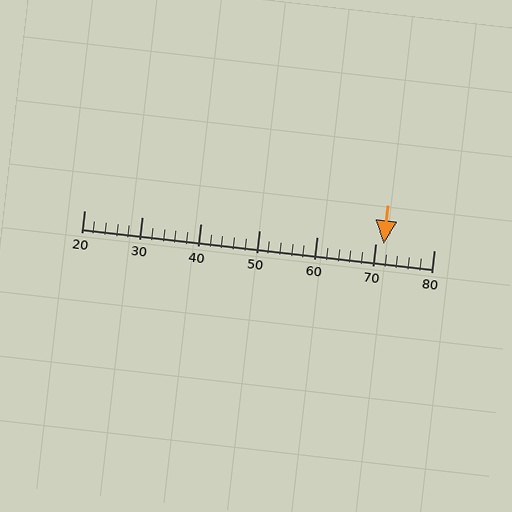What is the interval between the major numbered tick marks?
The major tick marks are spaced 10 units apart.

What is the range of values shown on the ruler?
The ruler shows values from 20 to 80.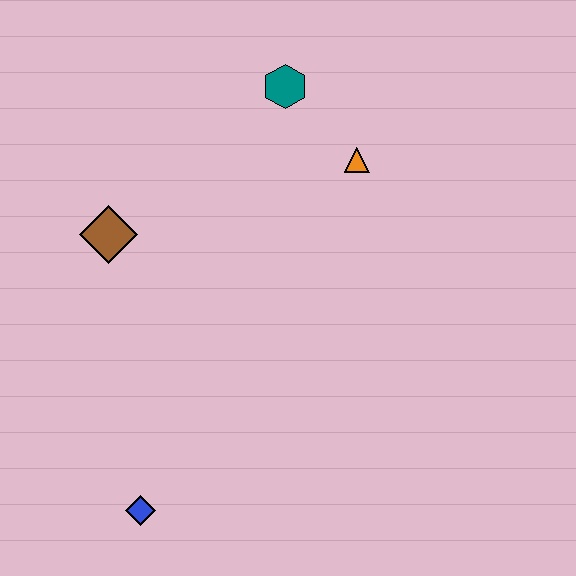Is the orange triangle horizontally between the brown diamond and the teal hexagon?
No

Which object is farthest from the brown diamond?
The blue diamond is farthest from the brown diamond.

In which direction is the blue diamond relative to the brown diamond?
The blue diamond is below the brown diamond.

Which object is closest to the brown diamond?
The teal hexagon is closest to the brown diamond.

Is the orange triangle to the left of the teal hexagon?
No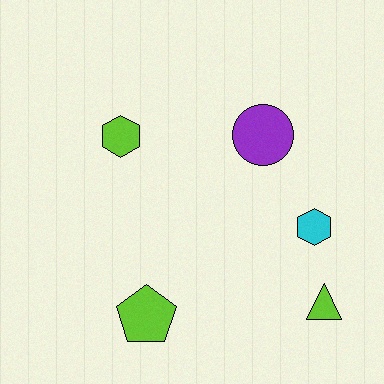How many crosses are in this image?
There are no crosses.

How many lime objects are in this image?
There are 3 lime objects.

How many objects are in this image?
There are 5 objects.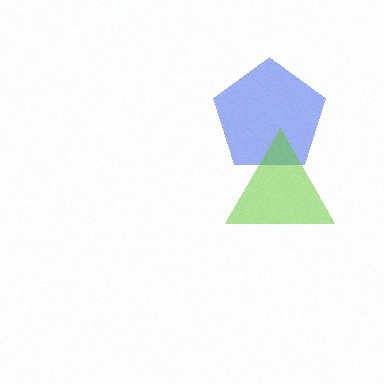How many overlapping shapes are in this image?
There are 2 overlapping shapes in the image.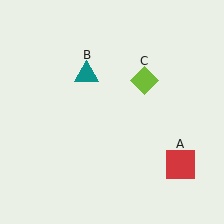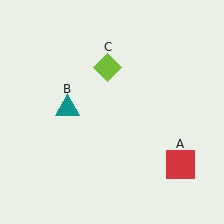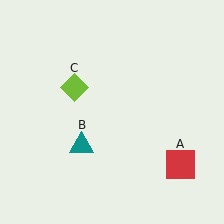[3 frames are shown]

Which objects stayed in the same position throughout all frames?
Red square (object A) remained stationary.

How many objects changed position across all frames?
2 objects changed position: teal triangle (object B), lime diamond (object C).